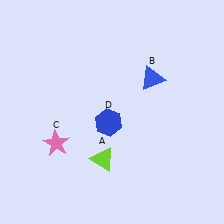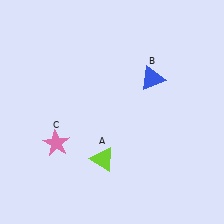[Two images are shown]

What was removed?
The blue hexagon (D) was removed in Image 2.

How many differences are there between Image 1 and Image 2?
There is 1 difference between the two images.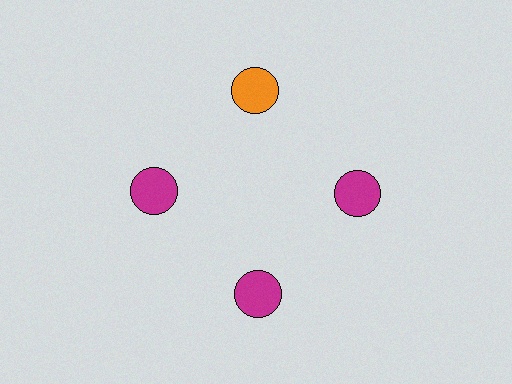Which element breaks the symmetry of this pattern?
The orange circle at roughly the 12 o'clock position breaks the symmetry. All other shapes are magenta circles.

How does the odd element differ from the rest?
It has a different color: orange instead of magenta.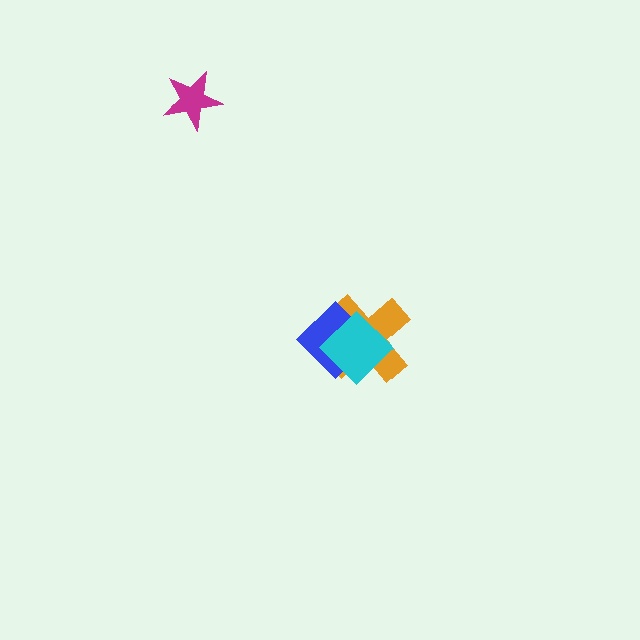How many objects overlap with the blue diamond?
2 objects overlap with the blue diamond.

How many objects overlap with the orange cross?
2 objects overlap with the orange cross.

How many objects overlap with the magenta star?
0 objects overlap with the magenta star.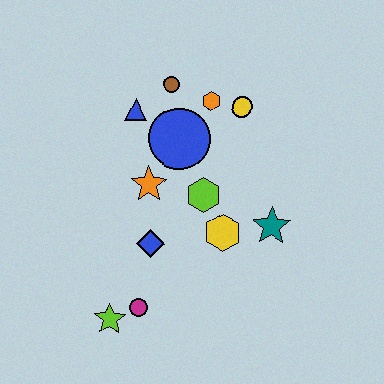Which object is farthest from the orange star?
The lime star is farthest from the orange star.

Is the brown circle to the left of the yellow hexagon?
Yes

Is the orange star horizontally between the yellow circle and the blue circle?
No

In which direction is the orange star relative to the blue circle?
The orange star is below the blue circle.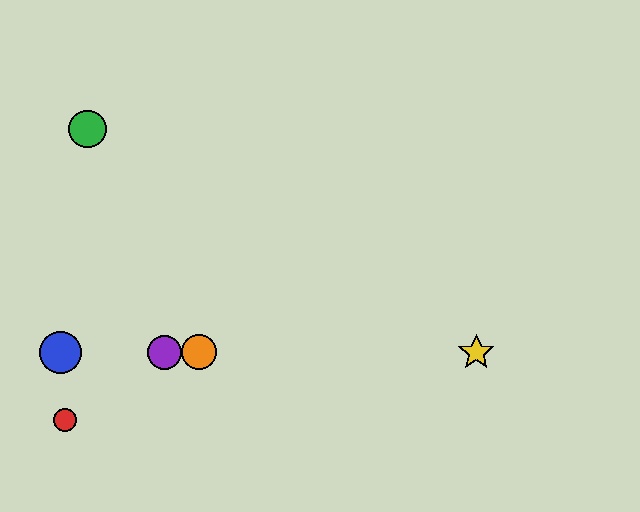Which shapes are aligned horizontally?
The blue circle, the yellow star, the purple circle, the orange circle are aligned horizontally.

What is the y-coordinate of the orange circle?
The orange circle is at y≈352.